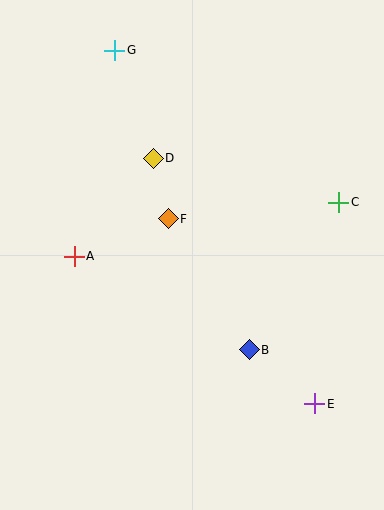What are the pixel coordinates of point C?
Point C is at (339, 202).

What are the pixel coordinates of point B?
Point B is at (249, 350).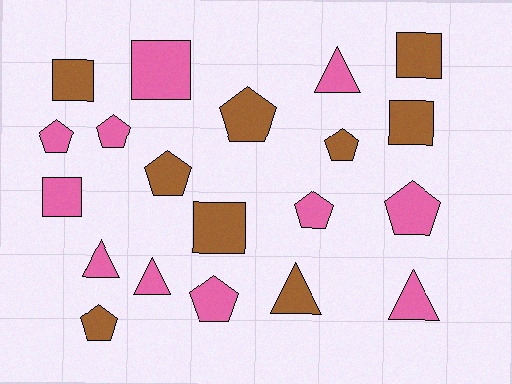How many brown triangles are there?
There is 1 brown triangle.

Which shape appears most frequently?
Pentagon, with 9 objects.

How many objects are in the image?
There are 20 objects.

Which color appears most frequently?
Pink, with 11 objects.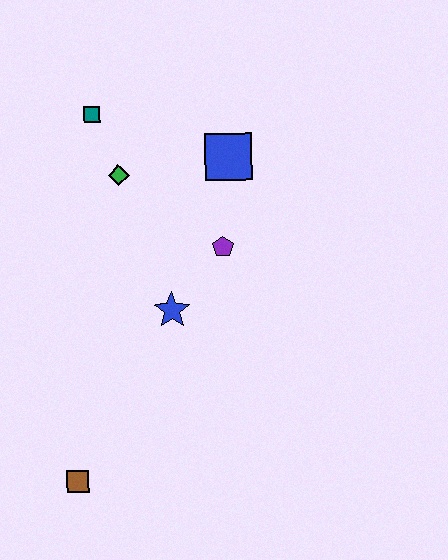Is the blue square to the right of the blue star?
Yes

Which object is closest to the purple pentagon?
The blue star is closest to the purple pentagon.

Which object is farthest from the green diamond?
The brown square is farthest from the green diamond.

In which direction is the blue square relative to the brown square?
The blue square is above the brown square.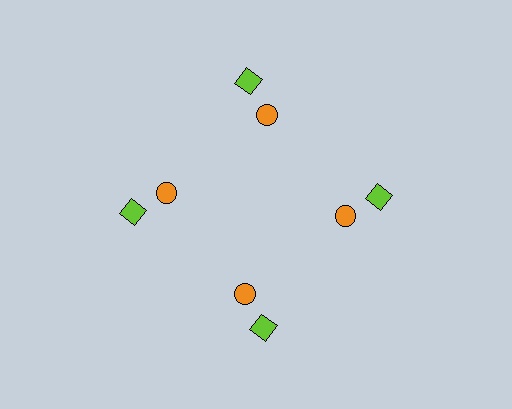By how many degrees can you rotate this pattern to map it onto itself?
The pattern maps onto itself every 90 degrees of rotation.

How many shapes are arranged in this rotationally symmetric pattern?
There are 8 shapes, arranged in 4 groups of 2.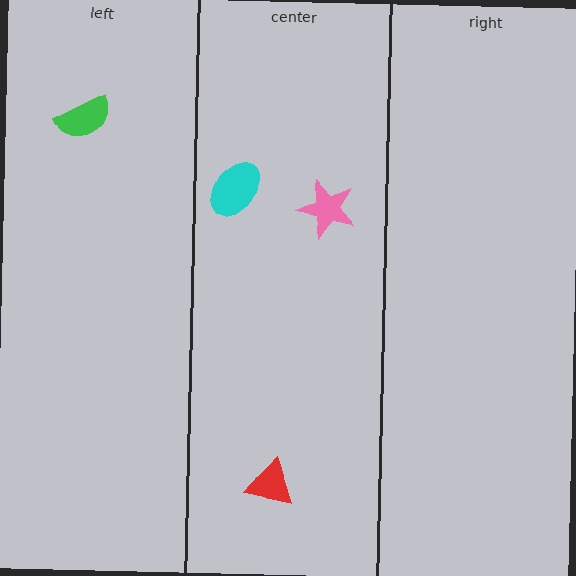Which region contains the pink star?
The center region.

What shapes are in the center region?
The cyan ellipse, the red triangle, the pink star.